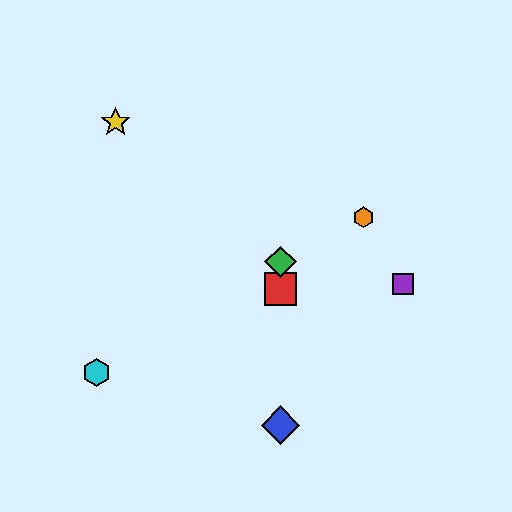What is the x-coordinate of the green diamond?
The green diamond is at x≈280.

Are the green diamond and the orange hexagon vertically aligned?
No, the green diamond is at x≈280 and the orange hexagon is at x≈364.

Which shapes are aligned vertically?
The red square, the blue diamond, the green diamond are aligned vertically.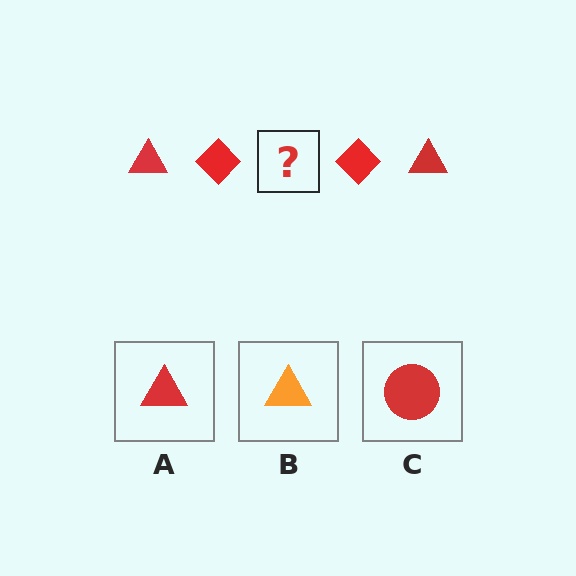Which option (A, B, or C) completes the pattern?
A.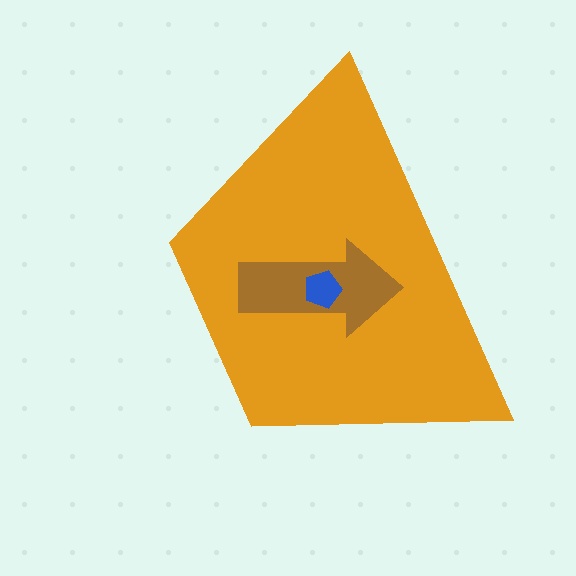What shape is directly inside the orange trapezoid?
The brown arrow.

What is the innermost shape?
The blue pentagon.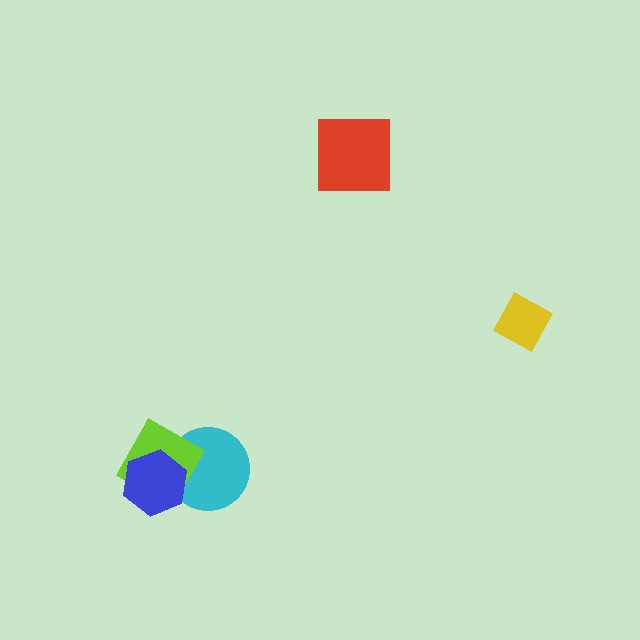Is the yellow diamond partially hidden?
No, no other shape covers it.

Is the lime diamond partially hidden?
Yes, it is partially covered by another shape.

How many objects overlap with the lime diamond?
2 objects overlap with the lime diamond.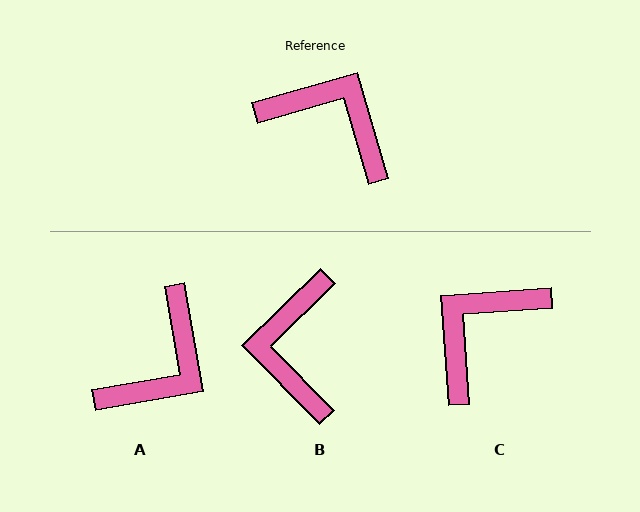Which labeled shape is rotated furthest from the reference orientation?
B, about 118 degrees away.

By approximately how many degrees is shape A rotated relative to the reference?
Approximately 96 degrees clockwise.